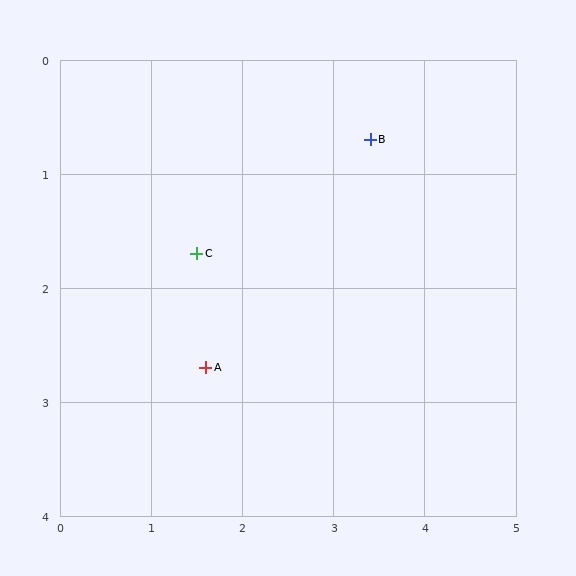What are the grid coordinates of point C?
Point C is at approximately (1.5, 1.7).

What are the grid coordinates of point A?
Point A is at approximately (1.6, 2.7).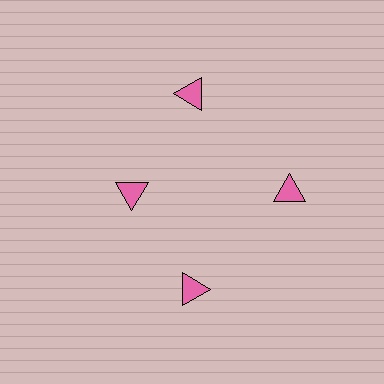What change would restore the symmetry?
The symmetry would be restored by moving it outward, back onto the ring so that all 4 triangles sit at equal angles and equal distance from the center.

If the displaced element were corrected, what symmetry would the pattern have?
It would have 4-fold rotational symmetry — the pattern would map onto itself every 90 degrees.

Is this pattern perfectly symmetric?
No. The 4 pink triangles are arranged in a ring, but one element near the 9 o'clock position is pulled inward toward the center, breaking the 4-fold rotational symmetry.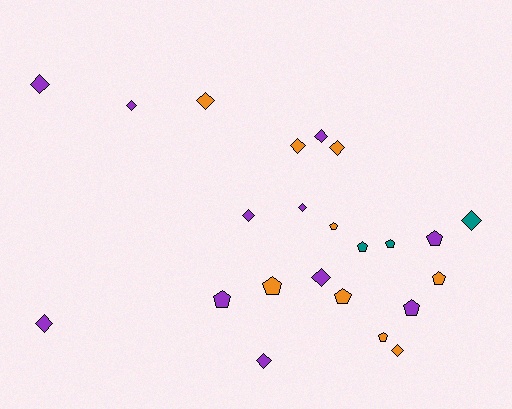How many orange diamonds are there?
There are 4 orange diamonds.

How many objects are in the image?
There are 23 objects.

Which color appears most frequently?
Purple, with 11 objects.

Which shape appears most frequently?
Diamond, with 13 objects.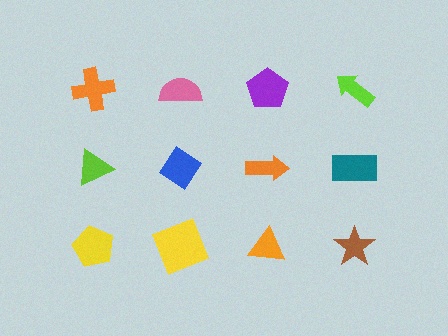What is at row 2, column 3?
An orange arrow.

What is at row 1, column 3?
A purple pentagon.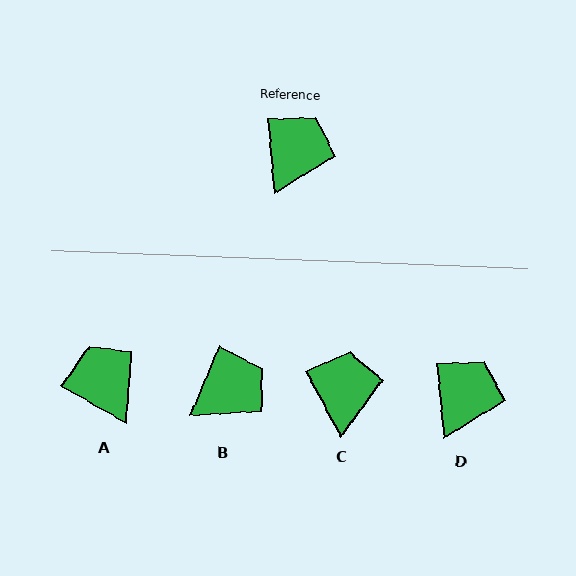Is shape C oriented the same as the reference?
No, it is off by about 23 degrees.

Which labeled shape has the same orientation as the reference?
D.